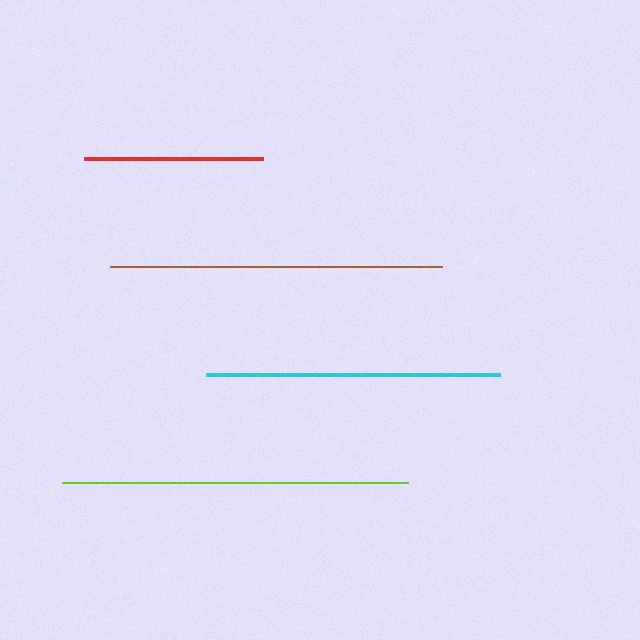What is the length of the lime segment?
The lime segment is approximately 346 pixels long.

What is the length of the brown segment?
The brown segment is approximately 332 pixels long.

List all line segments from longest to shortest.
From longest to shortest: lime, brown, cyan, red.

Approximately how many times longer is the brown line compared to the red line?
The brown line is approximately 1.9 times the length of the red line.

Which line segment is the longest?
The lime line is the longest at approximately 346 pixels.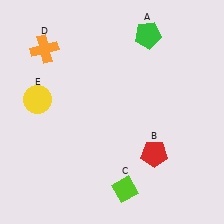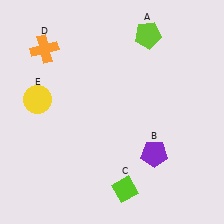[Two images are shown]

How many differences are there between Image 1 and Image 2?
There are 2 differences between the two images.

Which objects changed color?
A changed from green to lime. B changed from red to purple.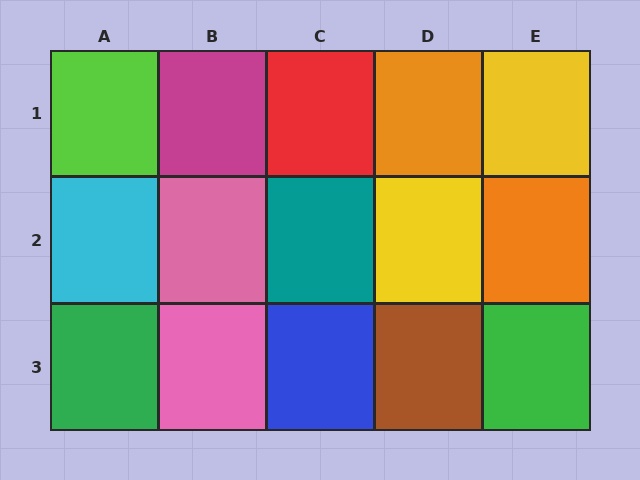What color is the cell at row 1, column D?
Orange.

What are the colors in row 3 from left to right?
Green, pink, blue, brown, green.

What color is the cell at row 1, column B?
Magenta.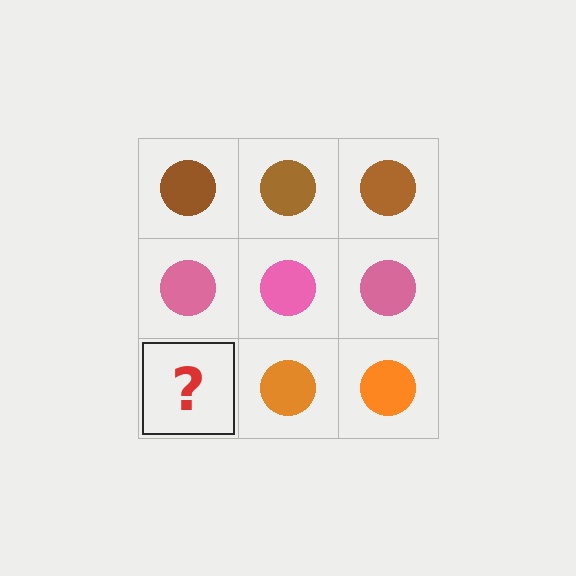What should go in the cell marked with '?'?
The missing cell should contain an orange circle.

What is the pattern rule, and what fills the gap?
The rule is that each row has a consistent color. The gap should be filled with an orange circle.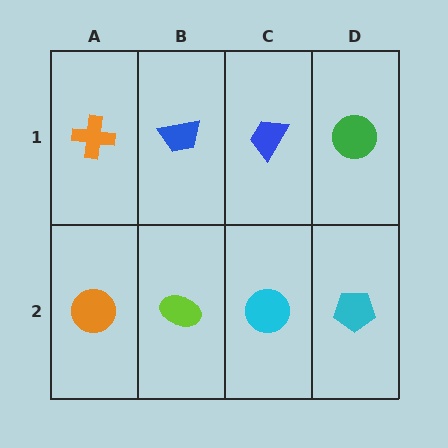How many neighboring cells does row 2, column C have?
3.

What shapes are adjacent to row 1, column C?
A cyan circle (row 2, column C), a blue trapezoid (row 1, column B), a green circle (row 1, column D).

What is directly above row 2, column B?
A blue trapezoid.